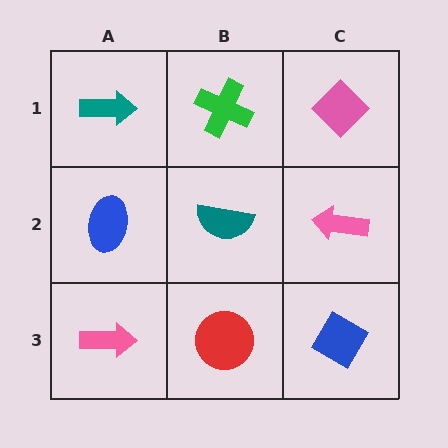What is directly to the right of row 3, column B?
A blue diamond.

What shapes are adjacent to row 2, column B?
A green cross (row 1, column B), a red circle (row 3, column B), a blue ellipse (row 2, column A), a pink arrow (row 2, column C).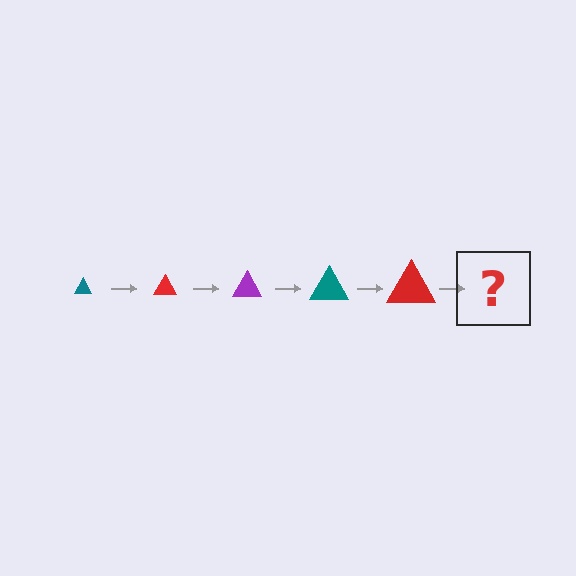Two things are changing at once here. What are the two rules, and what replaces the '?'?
The two rules are that the triangle grows larger each step and the color cycles through teal, red, and purple. The '?' should be a purple triangle, larger than the previous one.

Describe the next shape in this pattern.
It should be a purple triangle, larger than the previous one.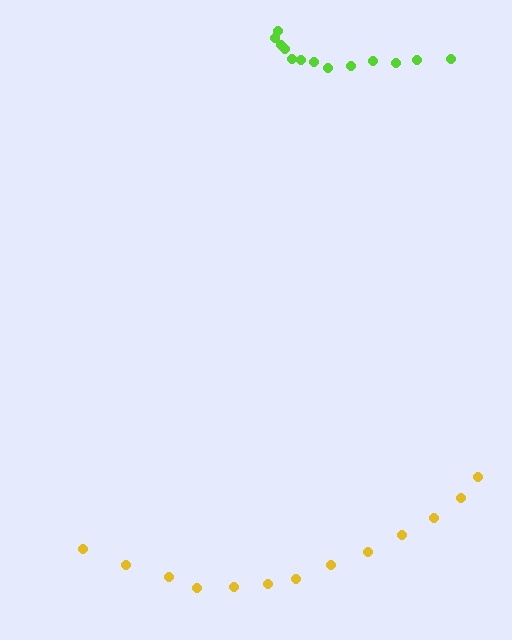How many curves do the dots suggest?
There are 2 distinct paths.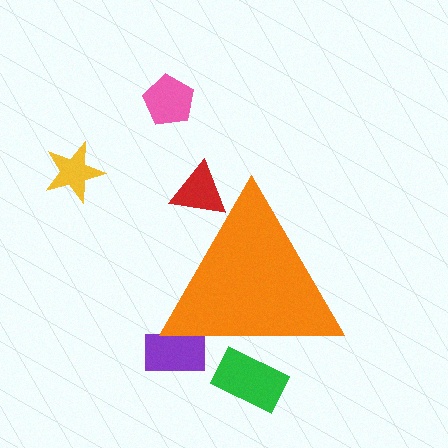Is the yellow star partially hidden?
No, the yellow star is fully visible.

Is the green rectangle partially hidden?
Yes, the green rectangle is partially hidden behind the orange triangle.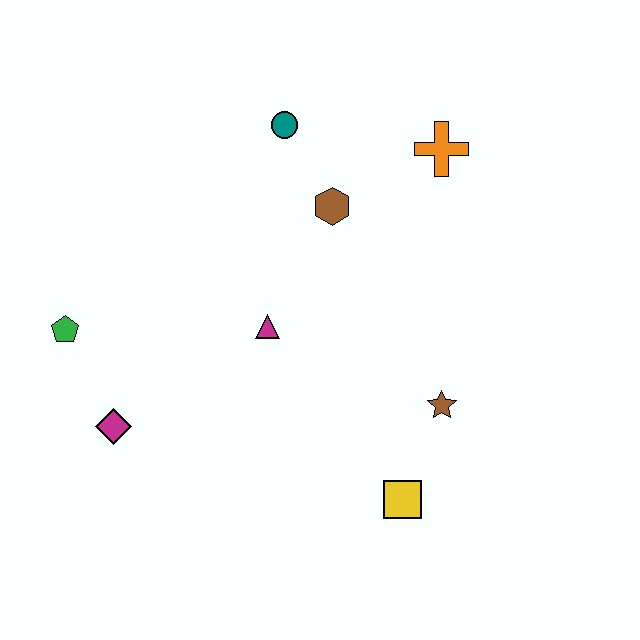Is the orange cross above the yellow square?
Yes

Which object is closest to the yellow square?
The brown star is closest to the yellow square.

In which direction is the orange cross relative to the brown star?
The orange cross is above the brown star.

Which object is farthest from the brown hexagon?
The magenta diamond is farthest from the brown hexagon.